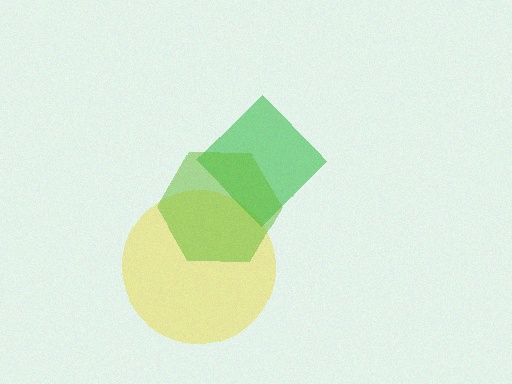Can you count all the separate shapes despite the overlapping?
Yes, there are 3 separate shapes.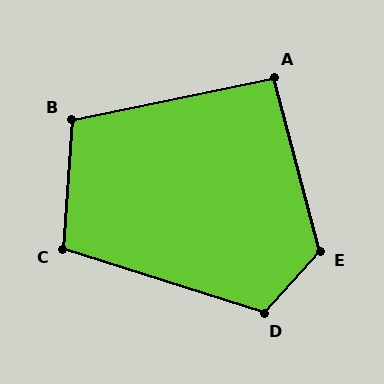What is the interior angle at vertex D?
Approximately 114 degrees (obtuse).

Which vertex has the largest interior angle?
E, at approximately 123 degrees.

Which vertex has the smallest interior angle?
A, at approximately 93 degrees.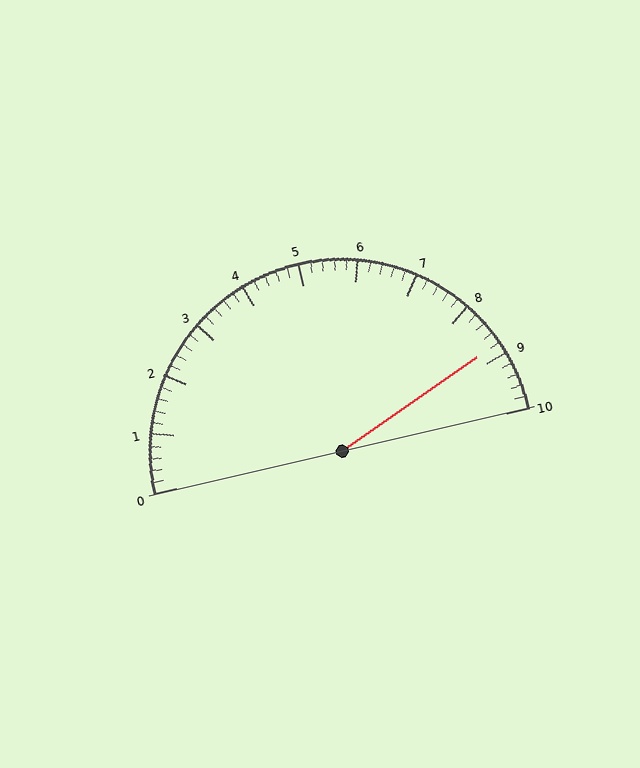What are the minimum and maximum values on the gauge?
The gauge ranges from 0 to 10.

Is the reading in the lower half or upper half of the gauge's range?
The reading is in the upper half of the range (0 to 10).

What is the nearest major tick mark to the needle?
The nearest major tick mark is 9.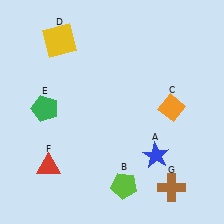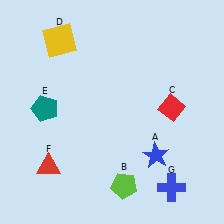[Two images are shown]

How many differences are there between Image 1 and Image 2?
There are 3 differences between the two images.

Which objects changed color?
C changed from orange to red. E changed from green to teal. G changed from brown to blue.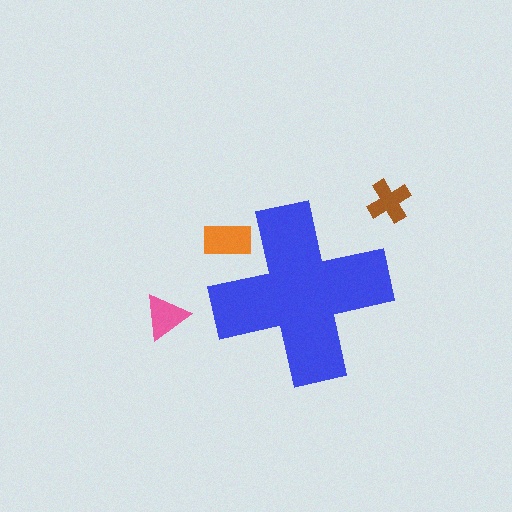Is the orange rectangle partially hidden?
Yes, the orange rectangle is partially hidden behind the blue cross.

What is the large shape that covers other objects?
A blue cross.